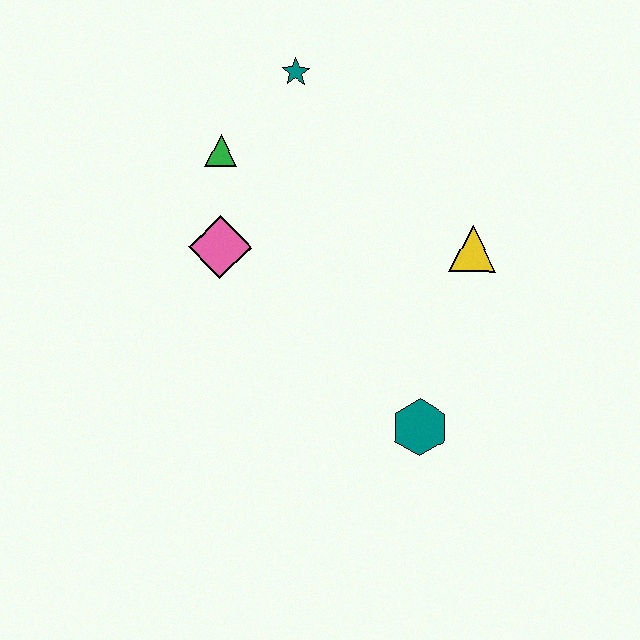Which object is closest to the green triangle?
The pink diamond is closest to the green triangle.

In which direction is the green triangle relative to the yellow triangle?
The green triangle is to the left of the yellow triangle.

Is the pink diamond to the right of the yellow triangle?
No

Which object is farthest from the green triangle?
The teal hexagon is farthest from the green triangle.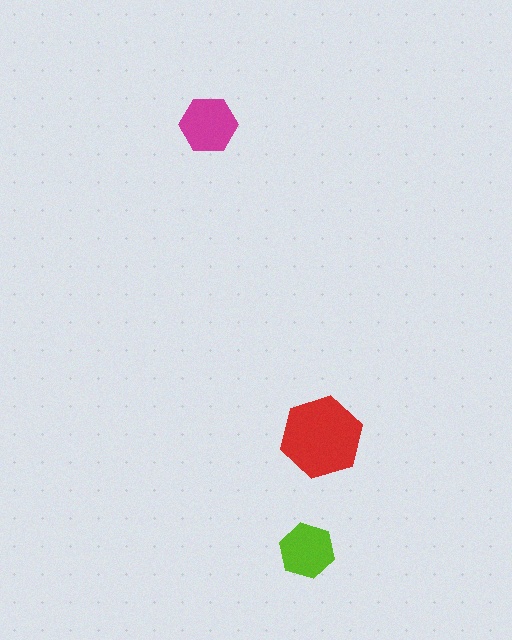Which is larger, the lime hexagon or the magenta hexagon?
The magenta one.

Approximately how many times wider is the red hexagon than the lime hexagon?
About 1.5 times wider.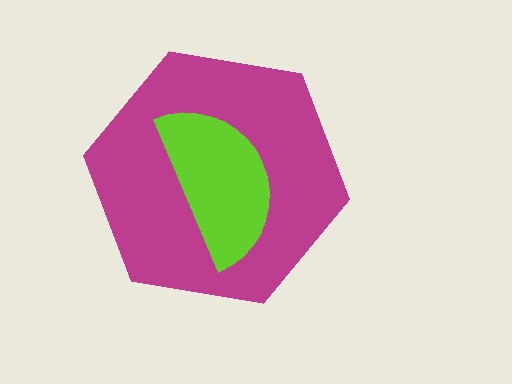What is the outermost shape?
The magenta hexagon.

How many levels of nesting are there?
2.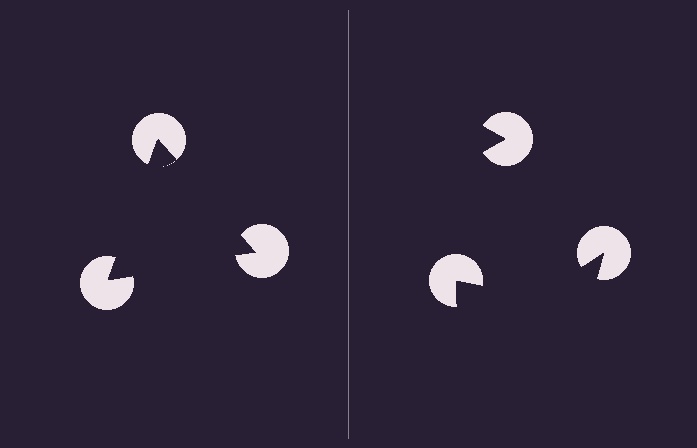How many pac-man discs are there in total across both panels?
6 — 3 on each side.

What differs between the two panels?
The pac-man discs are positioned identically on both sides; only the wedge orientations differ. On the left they align to a triangle; on the right they are misaligned.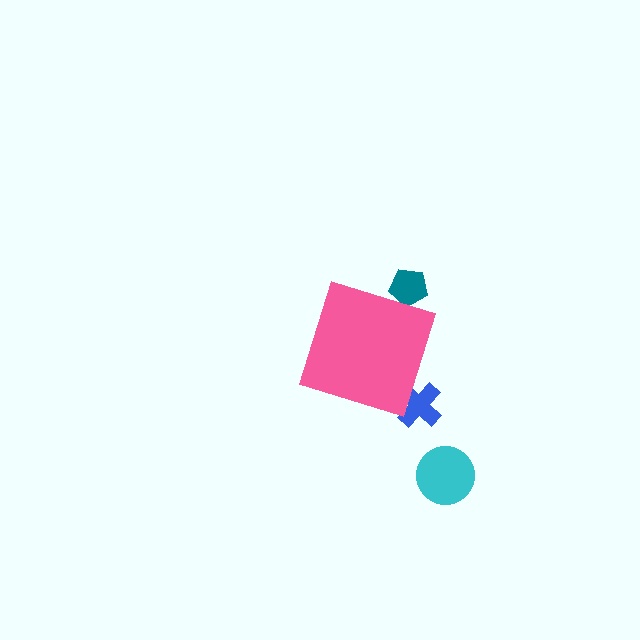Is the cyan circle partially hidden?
No, the cyan circle is fully visible.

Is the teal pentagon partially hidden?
Yes, the teal pentagon is partially hidden behind the pink diamond.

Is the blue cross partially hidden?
Yes, the blue cross is partially hidden behind the pink diamond.